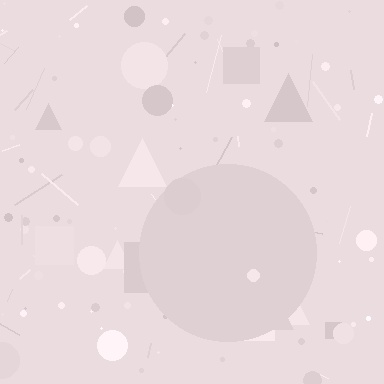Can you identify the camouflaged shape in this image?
The camouflaged shape is a circle.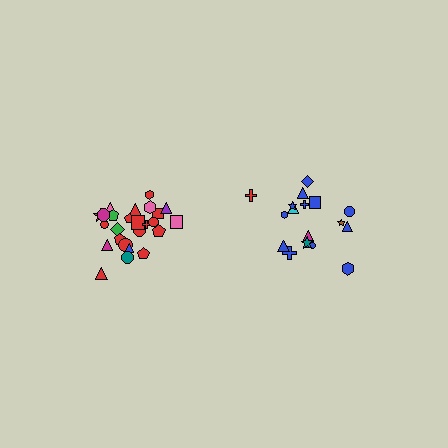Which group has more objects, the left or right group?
The left group.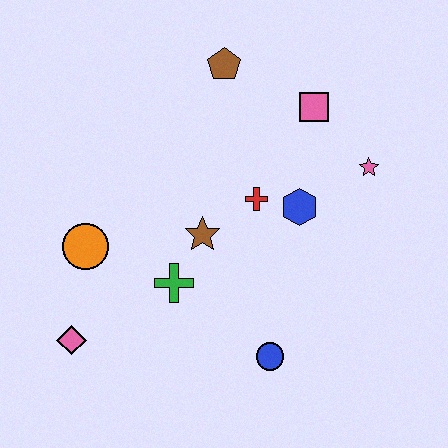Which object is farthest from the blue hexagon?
The pink diamond is farthest from the blue hexagon.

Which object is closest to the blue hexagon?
The red cross is closest to the blue hexagon.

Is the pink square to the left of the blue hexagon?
No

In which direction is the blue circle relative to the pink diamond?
The blue circle is to the right of the pink diamond.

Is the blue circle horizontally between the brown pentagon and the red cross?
No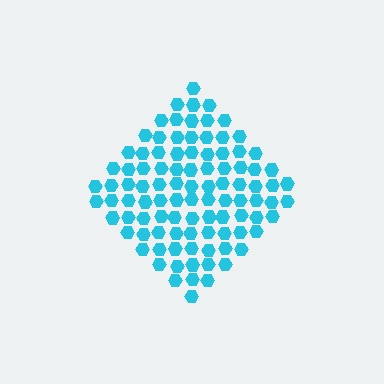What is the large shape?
The large shape is a diamond.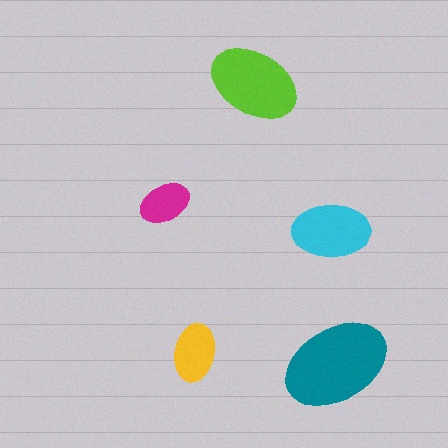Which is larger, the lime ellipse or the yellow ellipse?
The lime one.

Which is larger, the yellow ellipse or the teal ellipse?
The teal one.